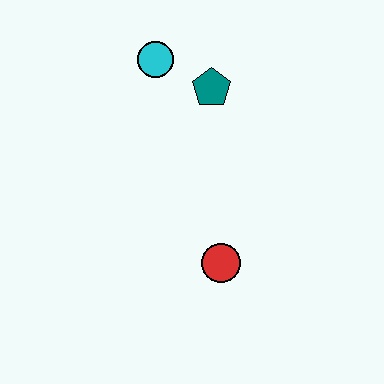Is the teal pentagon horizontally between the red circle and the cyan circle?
Yes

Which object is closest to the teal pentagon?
The cyan circle is closest to the teal pentagon.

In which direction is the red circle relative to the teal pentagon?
The red circle is below the teal pentagon.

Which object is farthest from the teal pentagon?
The red circle is farthest from the teal pentagon.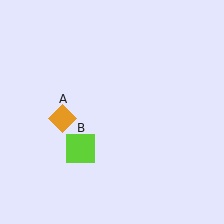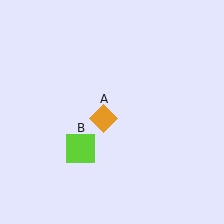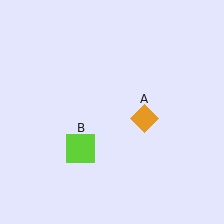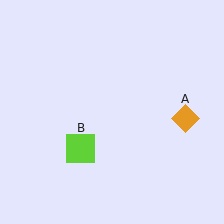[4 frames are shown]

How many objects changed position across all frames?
1 object changed position: orange diamond (object A).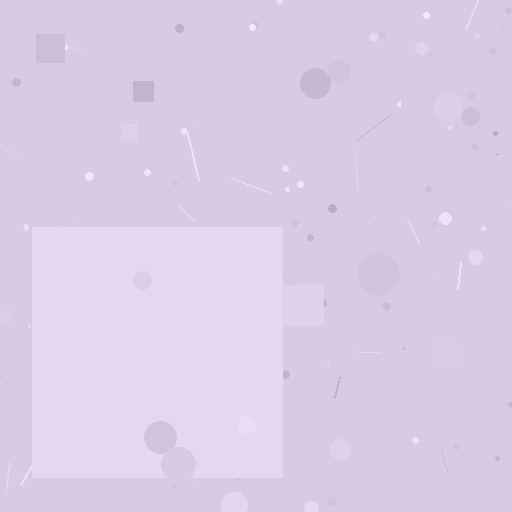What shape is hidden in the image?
A square is hidden in the image.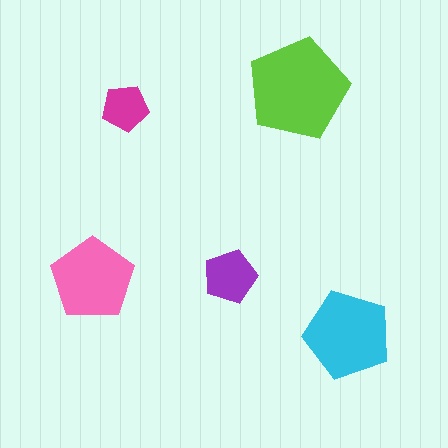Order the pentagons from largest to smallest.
the lime one, the cyan one, the pink one, the purple one, the magenta one.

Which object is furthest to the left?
The pink pentagon is leftmost.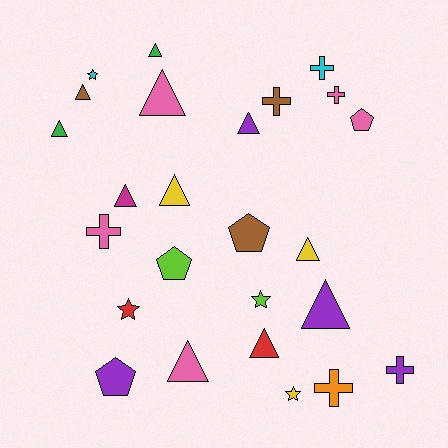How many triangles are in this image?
There are 11 triangles.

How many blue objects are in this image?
There are no blue objects.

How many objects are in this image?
There are 25 objects.